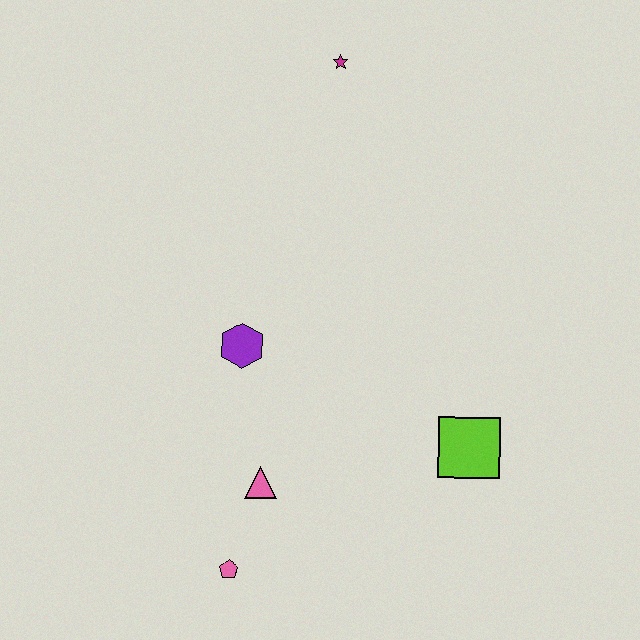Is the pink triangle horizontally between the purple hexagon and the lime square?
Yes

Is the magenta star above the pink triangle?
Yes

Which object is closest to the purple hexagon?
The pink triangle is closest to the purple hexagon.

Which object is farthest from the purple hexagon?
The magenta star is farthest from the purple hexagon.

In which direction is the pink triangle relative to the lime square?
The pink triangle is to the left of the lime square.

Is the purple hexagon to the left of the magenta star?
Yes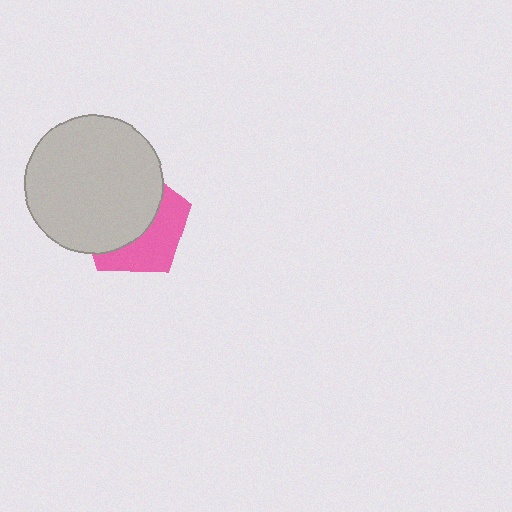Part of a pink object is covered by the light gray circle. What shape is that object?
It is a pentagon.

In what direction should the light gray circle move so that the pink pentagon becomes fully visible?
The light gray circle should move toward the upper-left. That is the shortest direction to clear the overlap and leave the pink pentagon fully visible.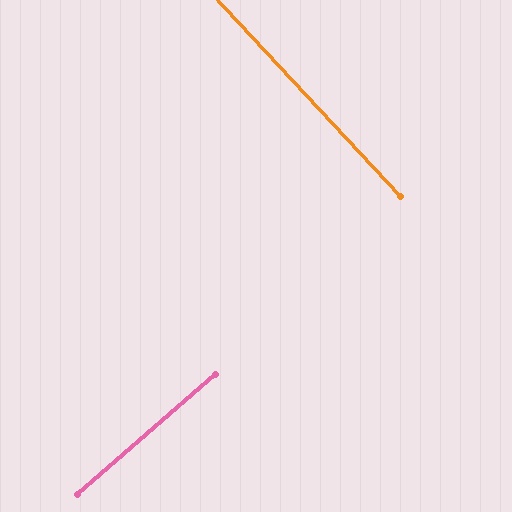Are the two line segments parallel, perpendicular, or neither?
Perpendicular — they meet at approximately 88°.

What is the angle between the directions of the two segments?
Approximately 88 degrees.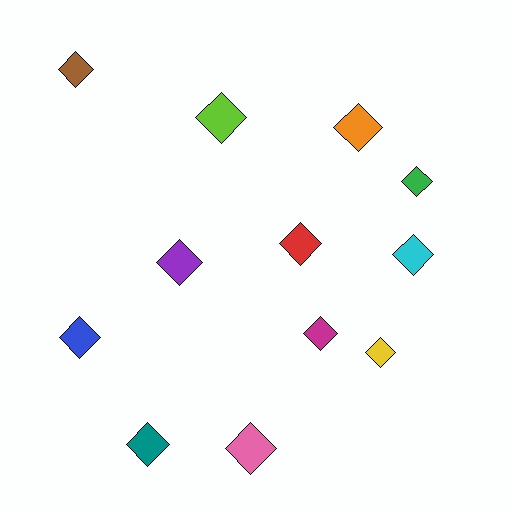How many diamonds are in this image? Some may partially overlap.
There are 12 diamonds.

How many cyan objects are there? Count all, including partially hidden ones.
There is 1 cyan object.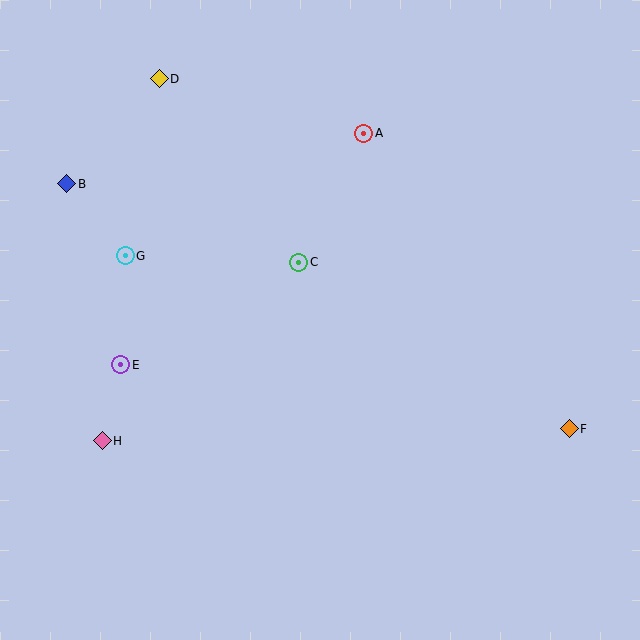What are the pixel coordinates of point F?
Point F is at (569, 429).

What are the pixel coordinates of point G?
Point G is at (125, 256).